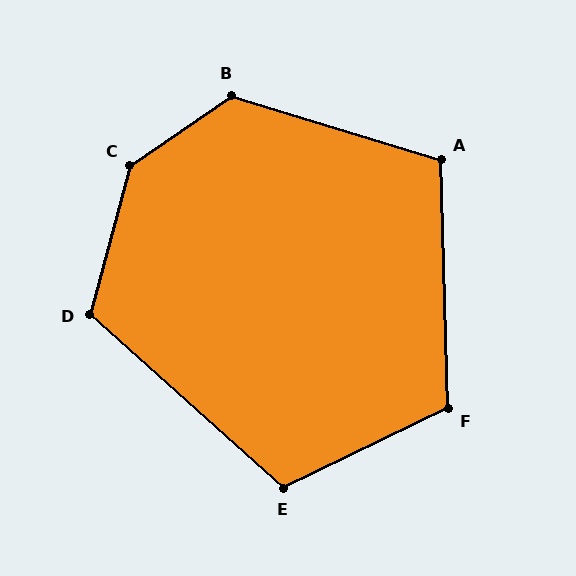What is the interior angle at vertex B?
Approximately 129 degrees (obtuse).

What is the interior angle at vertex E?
Approximately 112 degrees (obtuse).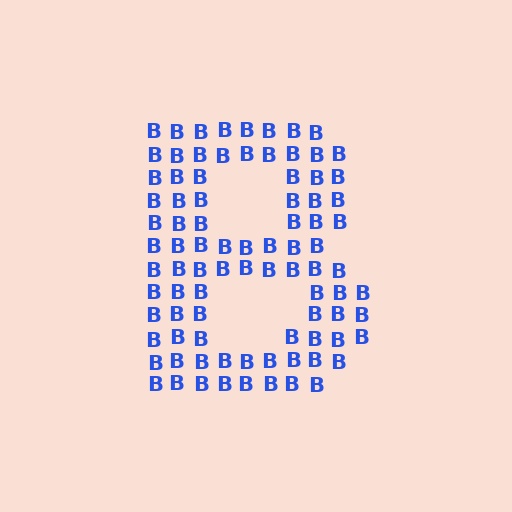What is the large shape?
The large shape is the letter B.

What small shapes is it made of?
It is made of small letter B's.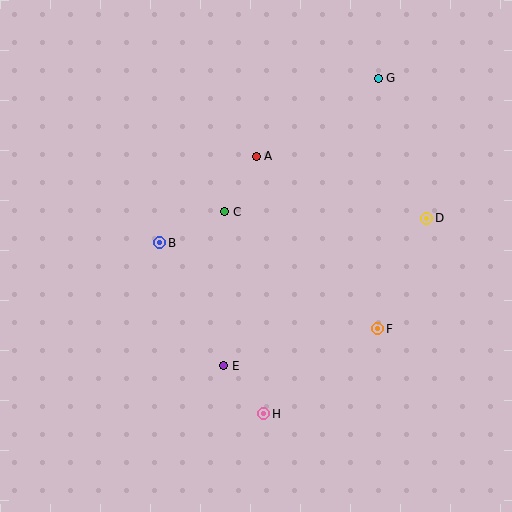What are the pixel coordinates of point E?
Point E is at (224, 366).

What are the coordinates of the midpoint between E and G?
The midpoint between E and G is at (301, 222).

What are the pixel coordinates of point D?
Point D is at (427, 218).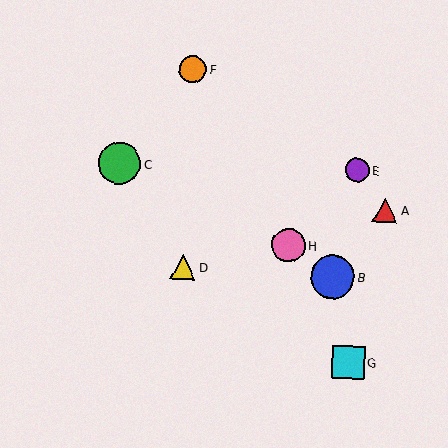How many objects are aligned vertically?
2 objects (D, F) are aligned vertically.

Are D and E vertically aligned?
No, D is at x≈183 and E is at x≈357.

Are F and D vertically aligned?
Yes, both are at x≈193.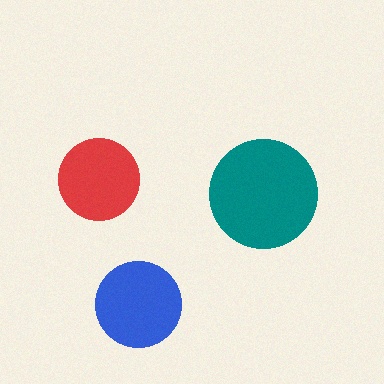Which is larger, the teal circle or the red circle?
The teal one.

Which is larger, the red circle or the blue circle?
The blue one.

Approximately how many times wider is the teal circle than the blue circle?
About 1.5 times wider.